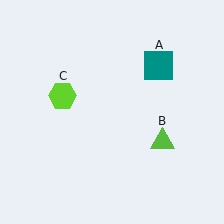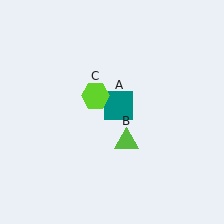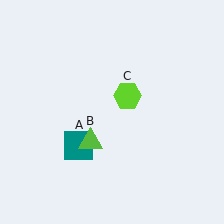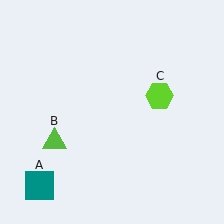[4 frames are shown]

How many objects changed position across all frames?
3 objects changed position: teal square (object A), lime triangle (object B), lime hexagon (object C).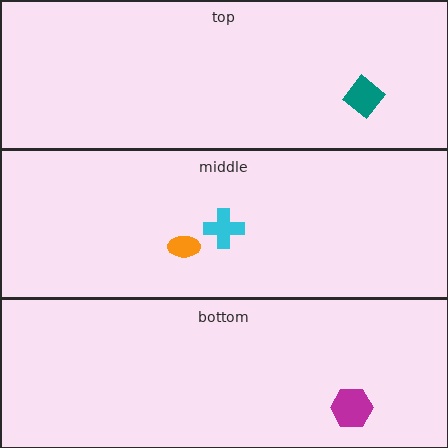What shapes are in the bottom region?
The magenta hexagon.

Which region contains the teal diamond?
The top region.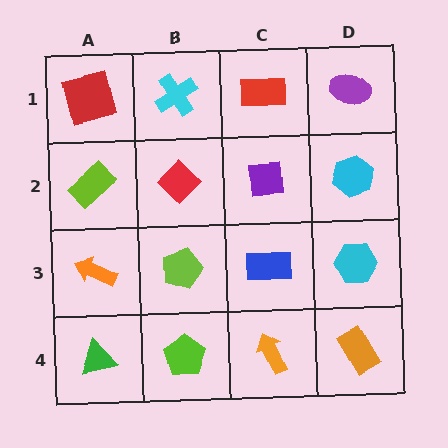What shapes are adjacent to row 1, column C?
A purple square (row 2, column C), a cyan cross (row 1, column B), a purple ellipse (row 1, column D).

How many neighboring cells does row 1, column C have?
3.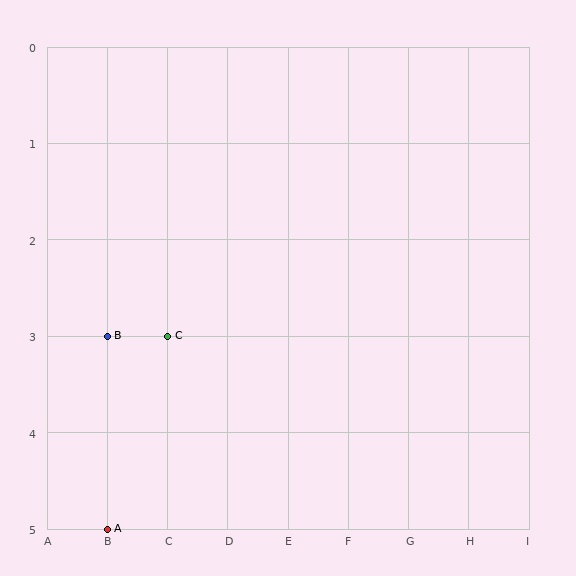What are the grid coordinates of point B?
Point B is at grid coordinates (B, 3).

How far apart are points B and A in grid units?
Points B and A are 2 rows apart.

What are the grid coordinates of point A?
Point A is at grid coordinates (B, 5).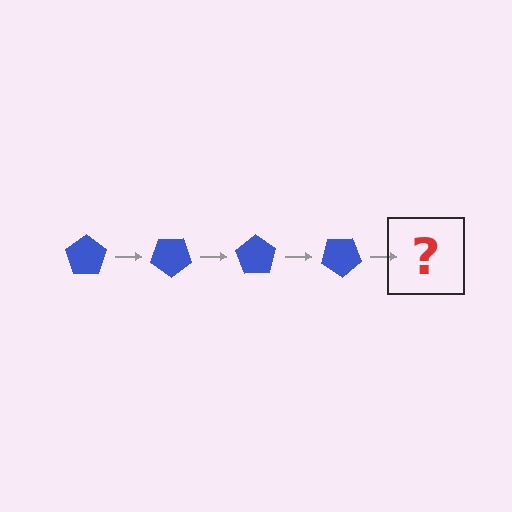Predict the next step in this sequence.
The next step is a blue pentagon rotated 140 degrees.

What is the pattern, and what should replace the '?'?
The pattern is that the pentagon rotates 35 degrees each step. The '?' should be a blue pentagon rotated 140 degrees.